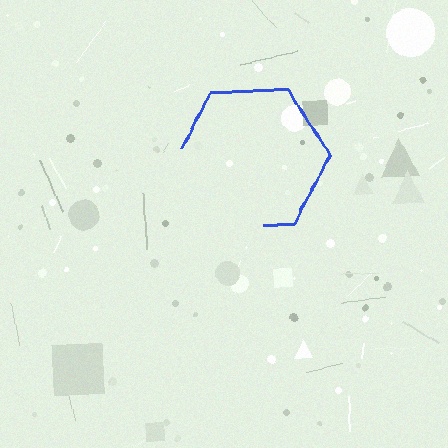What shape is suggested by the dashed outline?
The dashed outline suggests a hexagon.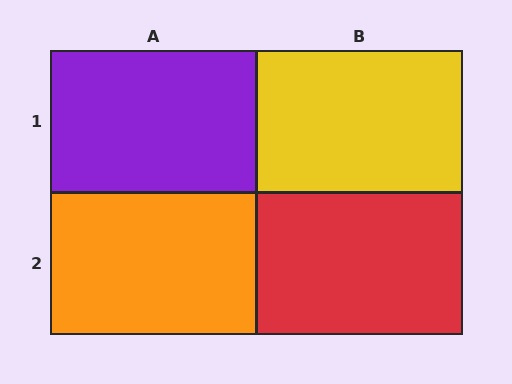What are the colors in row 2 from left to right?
Orange, red.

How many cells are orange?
1 cell is orange.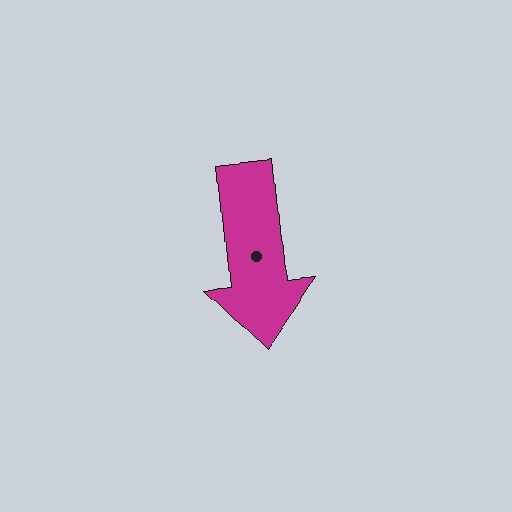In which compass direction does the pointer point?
South.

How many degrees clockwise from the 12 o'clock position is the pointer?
Approximately 174 degrees.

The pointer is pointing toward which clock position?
Roughly 6 o'clock.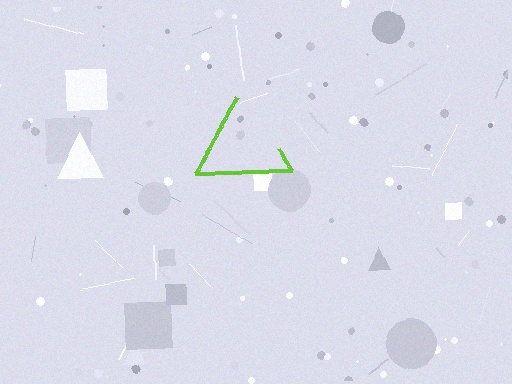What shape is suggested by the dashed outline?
The dashed outline suggests a triangle.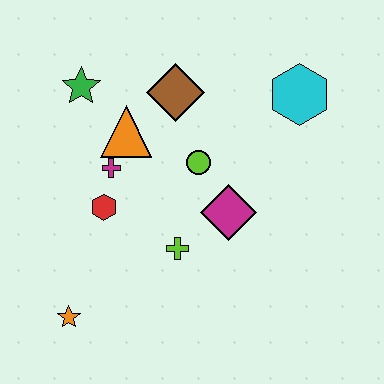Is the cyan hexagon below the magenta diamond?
No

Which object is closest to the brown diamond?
The orange triangle is closest to the brown diamond.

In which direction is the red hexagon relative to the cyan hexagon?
The red hexagon is to the left of the cyan hexagon.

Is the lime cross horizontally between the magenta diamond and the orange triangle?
Yes